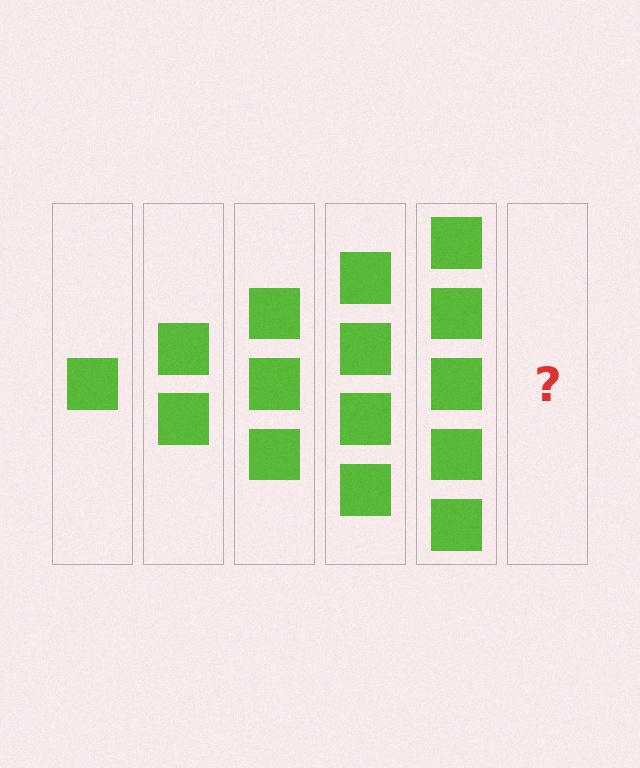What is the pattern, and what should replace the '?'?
The pattern is that each step adds one more square. The '?' should be 6 squares.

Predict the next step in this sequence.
The next step is 6 squares.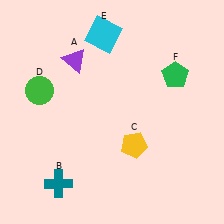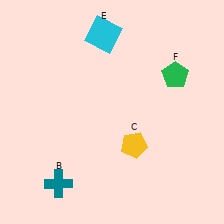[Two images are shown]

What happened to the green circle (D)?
The green circle (D) was removed in Image 2. It was in the top-left area of Image 1.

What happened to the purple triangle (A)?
The purple triangle (A) was removed in Image 2. It was in the top-left area of Image 1.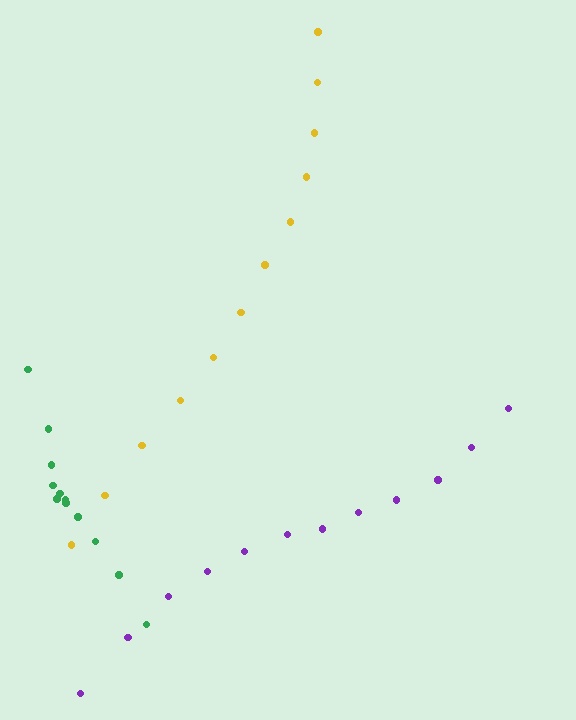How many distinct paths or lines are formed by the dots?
There are 3 distinct paths.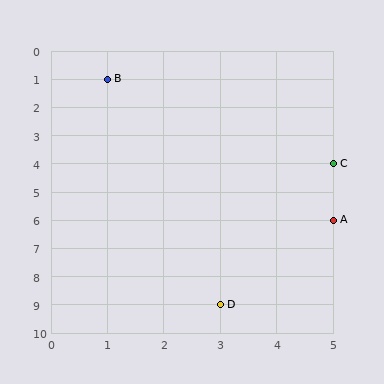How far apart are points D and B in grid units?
Points D and B are 2 columns and 8 rows apart (about 8.2 grid units diagonally).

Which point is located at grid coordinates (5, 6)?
Point A is at (5, 6).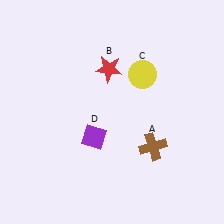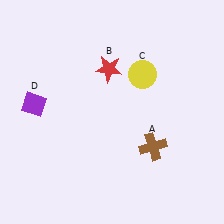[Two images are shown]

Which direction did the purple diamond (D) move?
The purple diamond (D) moved left.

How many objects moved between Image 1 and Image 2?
1 object moved between the two images.